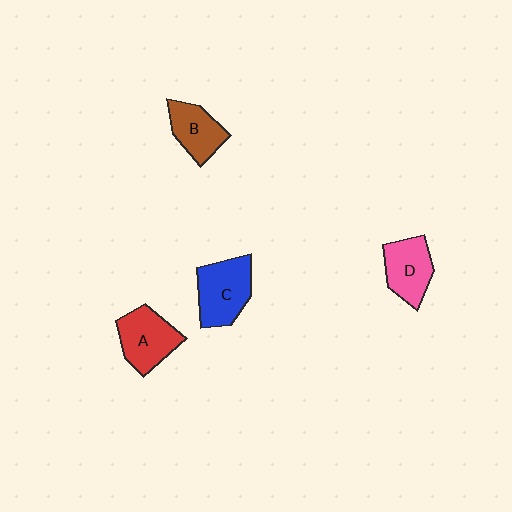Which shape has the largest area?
Shape C (blue).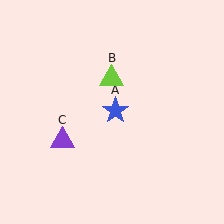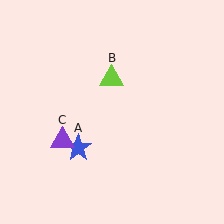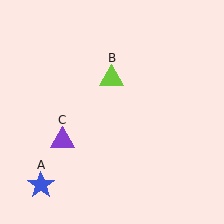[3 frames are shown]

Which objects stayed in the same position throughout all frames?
Lime triangle (object B) and purple triangle (object C) remained stationary.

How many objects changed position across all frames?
1 object changed position: blue star (object A).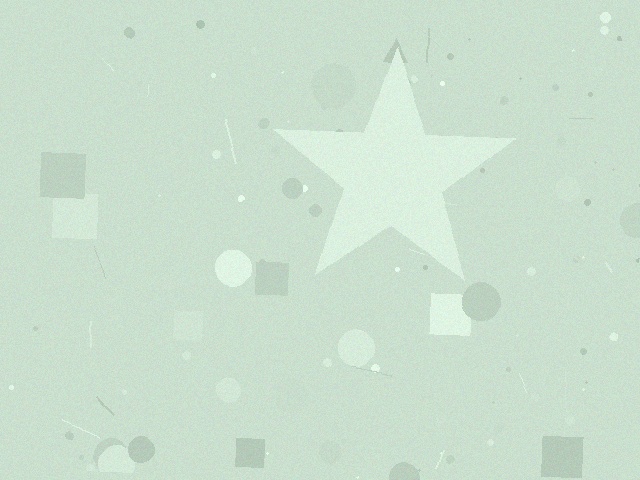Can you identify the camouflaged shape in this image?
The camouflaged shape is a star.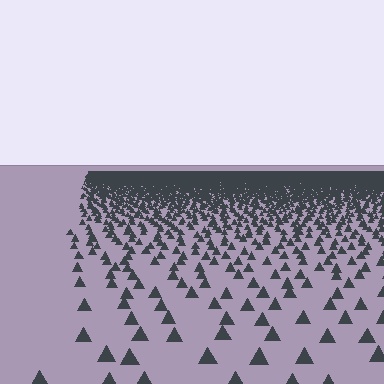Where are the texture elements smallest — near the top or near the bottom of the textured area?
Near the top.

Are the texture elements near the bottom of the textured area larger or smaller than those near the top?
Larger. Near the bottom, elements are closer to the viewer and appear at a bigger on-screen size.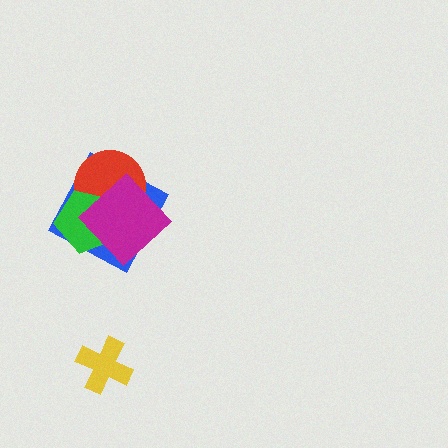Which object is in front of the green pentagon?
The magenta diamond is in front of the green pentagon.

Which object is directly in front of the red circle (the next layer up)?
The green pentagon is directly in front of the red circle.